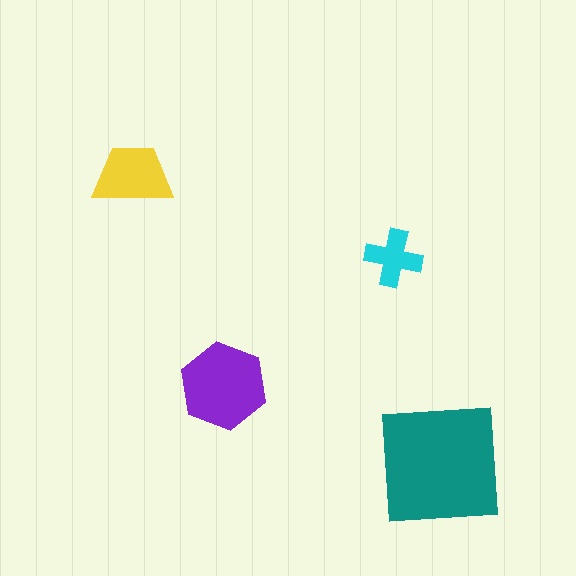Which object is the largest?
The teal square.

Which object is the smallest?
The cyan cross.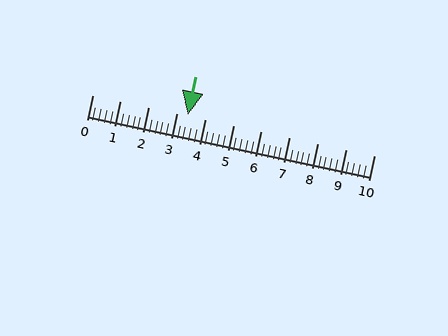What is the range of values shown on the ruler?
The ruler shows values from 0 to 10.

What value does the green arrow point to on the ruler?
The green arrow points to approximately 3.4.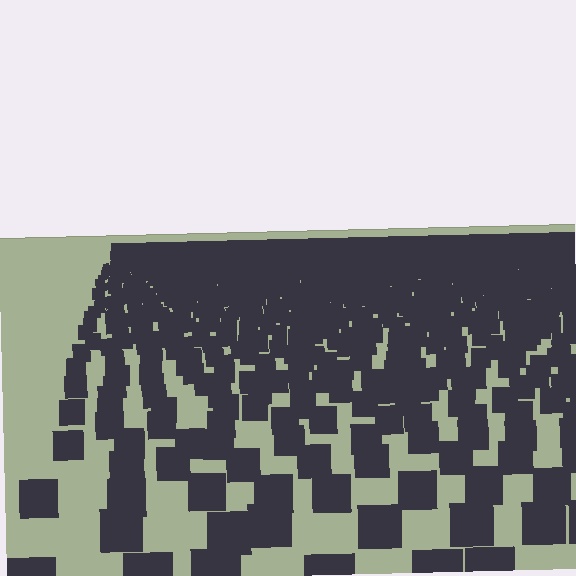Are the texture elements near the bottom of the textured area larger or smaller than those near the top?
Larger. Near the bottom, elements are closer to the viewer and appear at a bigger on-screen size.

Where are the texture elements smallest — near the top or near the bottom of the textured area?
Near the top.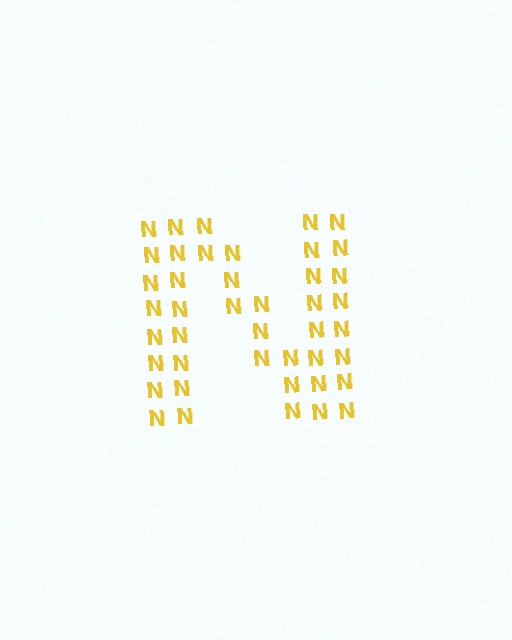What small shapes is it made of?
It is made of small letter N's.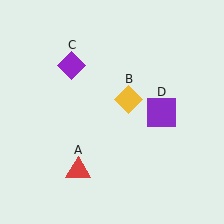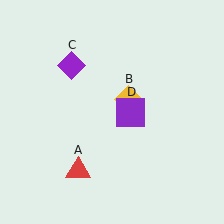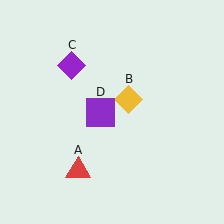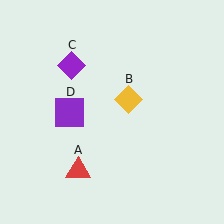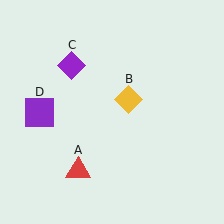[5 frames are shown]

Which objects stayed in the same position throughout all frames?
Red triangle (object A) and yellow diamond (object B) and purple diamond (object C) remained stationary.